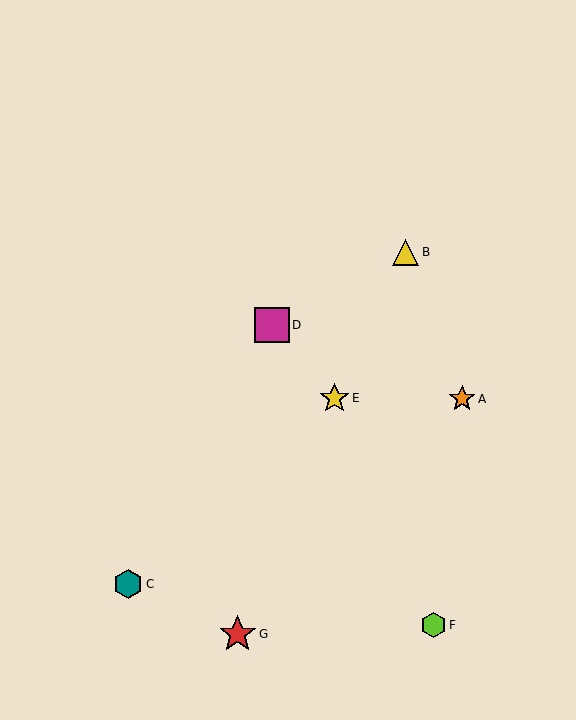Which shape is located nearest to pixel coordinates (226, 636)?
The red star (labeled G) at (238, 634) is nearest to that location.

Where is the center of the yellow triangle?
The center of the yellow triangle is at (405, 252).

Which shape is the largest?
The red star (labeled G) is the largest.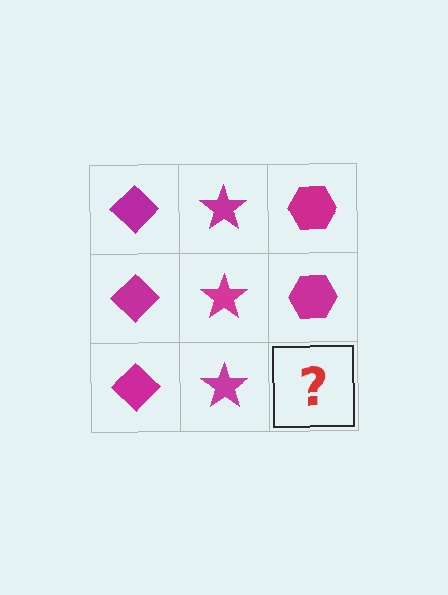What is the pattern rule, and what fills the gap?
The rule is that each column has a consistent shape. The gap should be filled with a magenta hexagon.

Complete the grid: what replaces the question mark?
The question mark should be replaced with a magenta hexagon.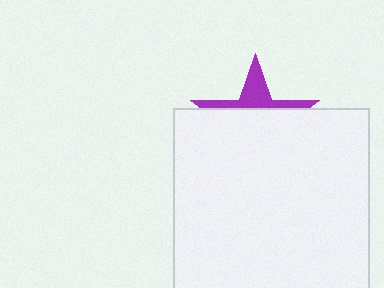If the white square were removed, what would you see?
You would see the complete purple star.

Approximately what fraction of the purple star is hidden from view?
Roughly 68% of the purple star is hidden behind the white square.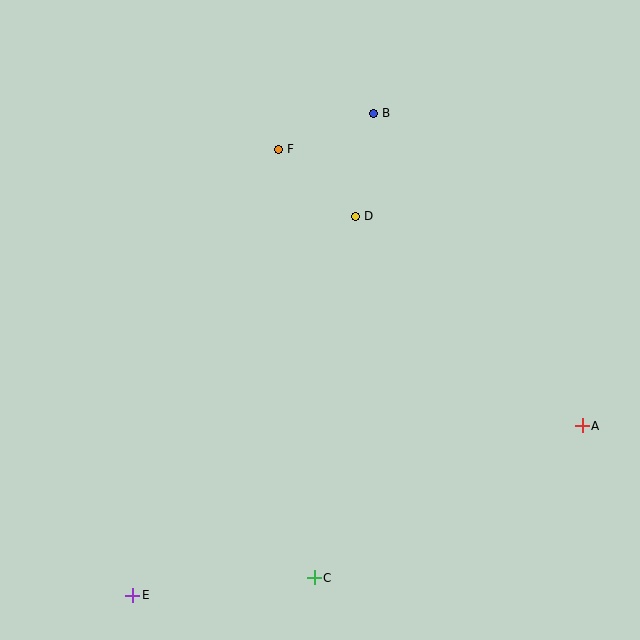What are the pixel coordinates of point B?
Point B is at (373, 113).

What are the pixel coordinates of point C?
Point C is at (314, 578).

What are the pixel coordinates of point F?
Point F is at (278, 149).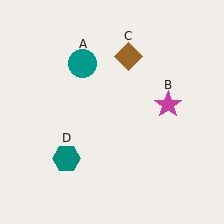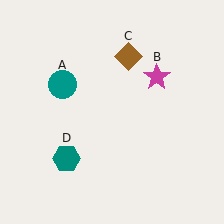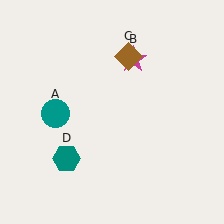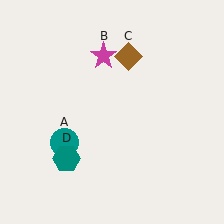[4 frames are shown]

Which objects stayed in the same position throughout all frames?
Brown diamond (object C) and teal hexagon (object D) remained stationary.